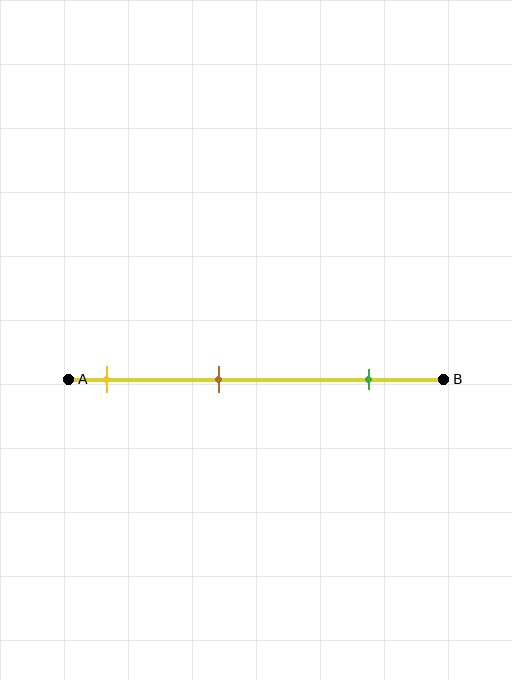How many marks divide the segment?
There are 3 marks dividing the segment.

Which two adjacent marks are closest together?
The yellow and brown marks are the closest adjacent pair.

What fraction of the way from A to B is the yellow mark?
The yellow mark is approximately 10% (0.1) of the way from A to B.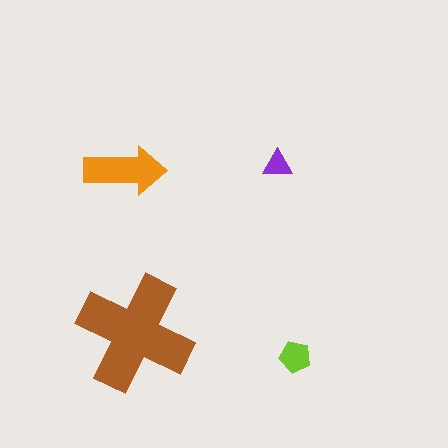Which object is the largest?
The brown cross.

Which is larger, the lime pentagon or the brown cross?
The brown cross.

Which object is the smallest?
The purple triangle.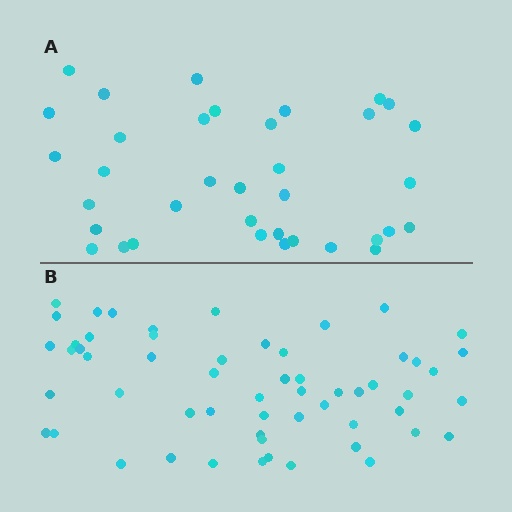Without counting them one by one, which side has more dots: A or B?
Region B (the bottom region) has more dots.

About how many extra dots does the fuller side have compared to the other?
Region B has approximately 20 more dots than region A.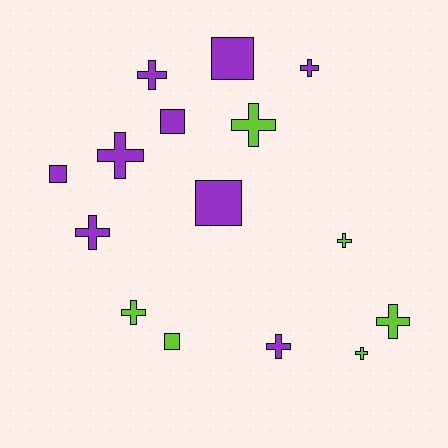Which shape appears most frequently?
Cross, with 10 objects.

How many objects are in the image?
There are 15 objects.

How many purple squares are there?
There are 4 purple squares.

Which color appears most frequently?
Purple, with 9 objects.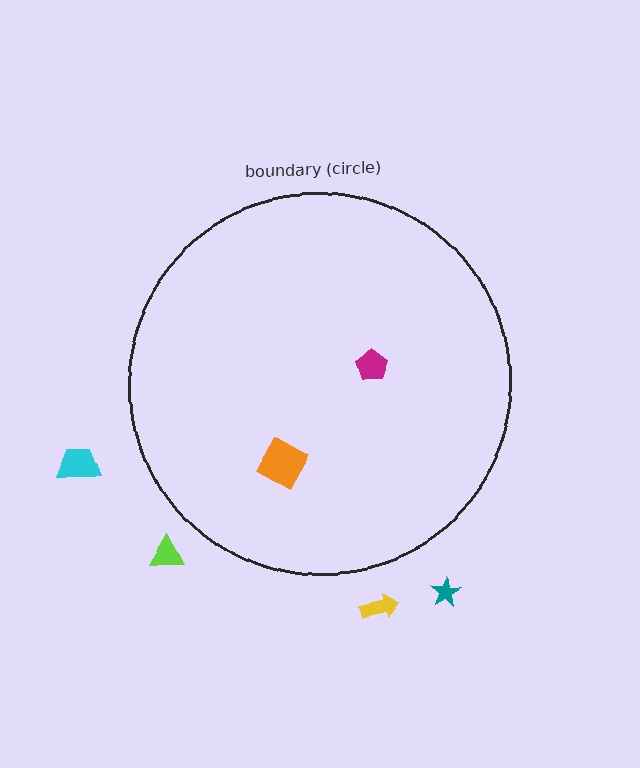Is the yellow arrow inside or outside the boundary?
Outside.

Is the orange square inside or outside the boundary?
Inside.